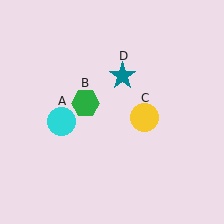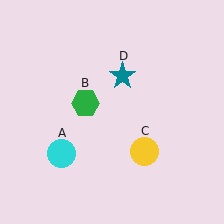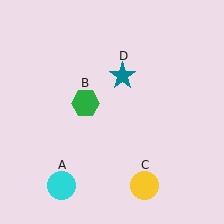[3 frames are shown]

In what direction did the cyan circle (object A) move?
The cyan circle (object A) moved down.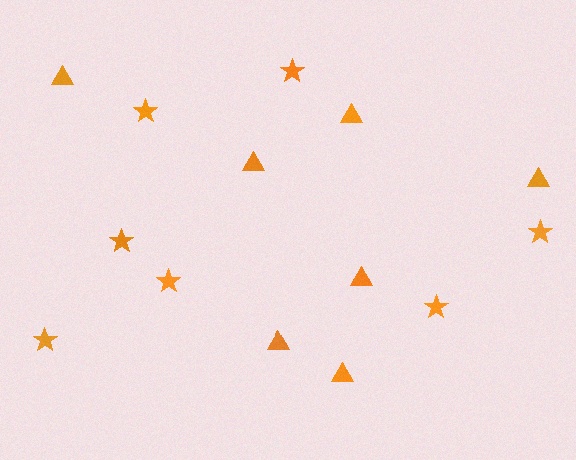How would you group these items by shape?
There are 2 groups: one group of stars (7) and one group of triangles (7).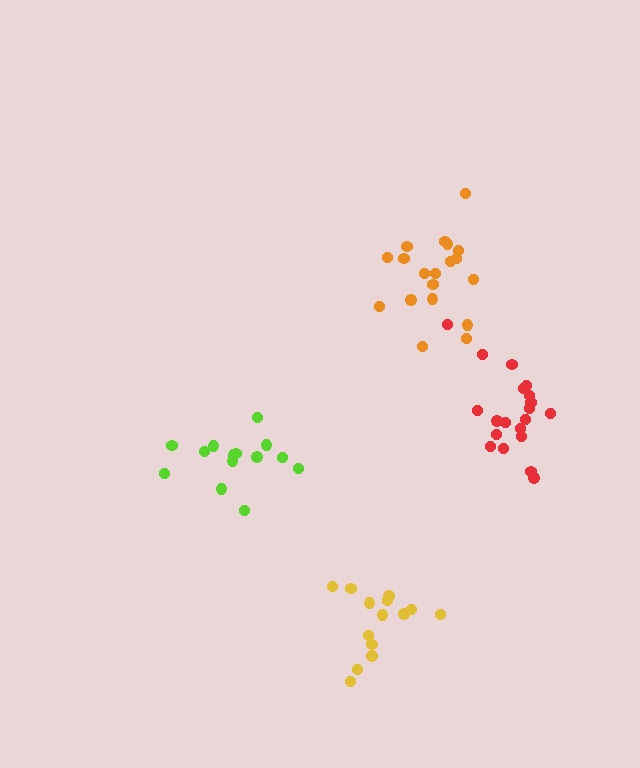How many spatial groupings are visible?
There are 4 spatial groupings.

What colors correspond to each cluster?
The clusters are colored: yellow, red, lime, orange.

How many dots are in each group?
Group 1: 14 dots, Group 2: 20 dots, Group 3: 14 dots, Group 4: 19 dots (67 total).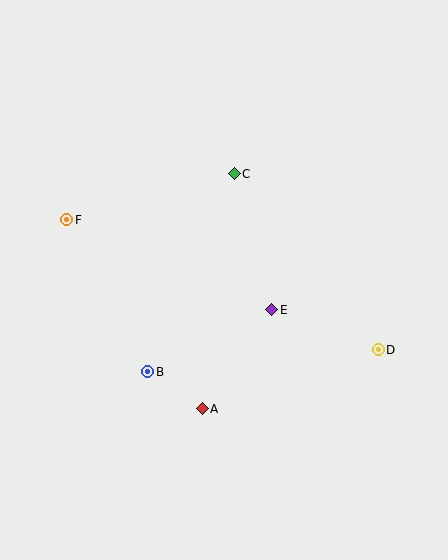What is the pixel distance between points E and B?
The distance between E and B is 139 pixels.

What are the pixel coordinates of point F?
Point F is at (67, 220).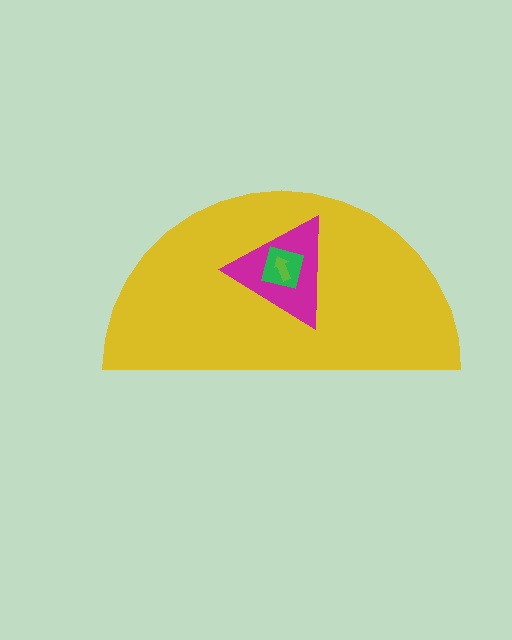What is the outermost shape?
The yellow semicircle.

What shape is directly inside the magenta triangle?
The green square.